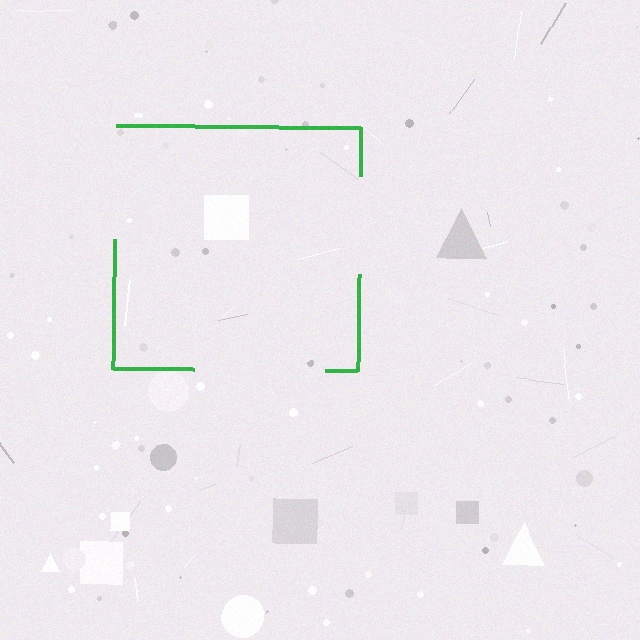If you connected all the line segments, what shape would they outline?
They would outline a square.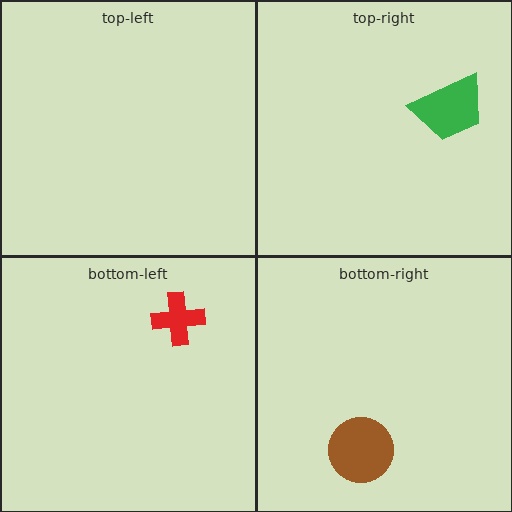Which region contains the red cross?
The bottom-left region.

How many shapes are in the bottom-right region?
1.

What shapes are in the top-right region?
The green trapezoid.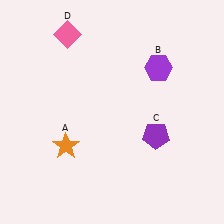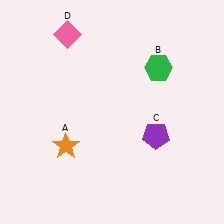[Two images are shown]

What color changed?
The hexagon (B) changed from purple in Image 1 to green in Image 2.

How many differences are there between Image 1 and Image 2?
There is 1 difference between the two images.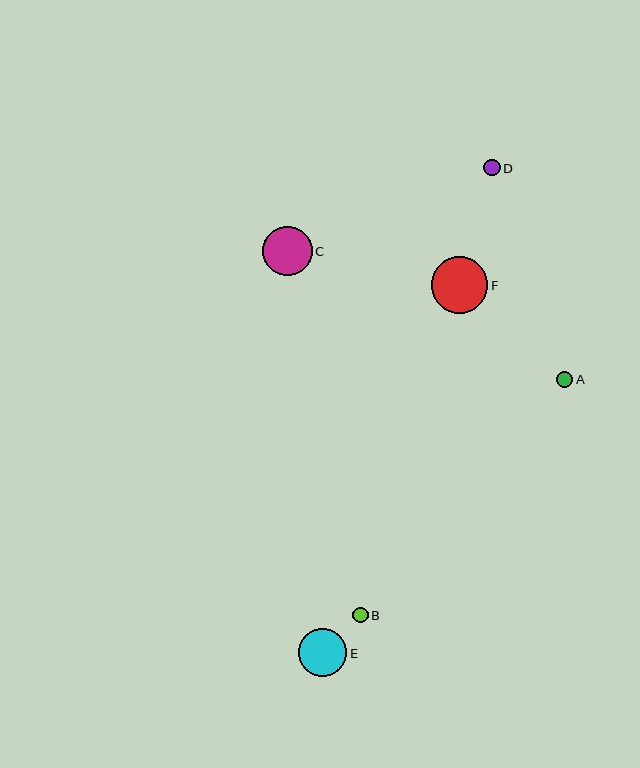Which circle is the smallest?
Circle B is the smallest with a size of approximately 15 pixels.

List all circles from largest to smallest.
From largest to smallest: F, C, E, D, A, B.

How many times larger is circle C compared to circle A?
Circle C is approximately 3.1 times the size of circle A.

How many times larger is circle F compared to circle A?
Circle F is approximately 3.6 times the size of circle A.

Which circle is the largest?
Circle F is the largest with a size of approximately 57 pixels.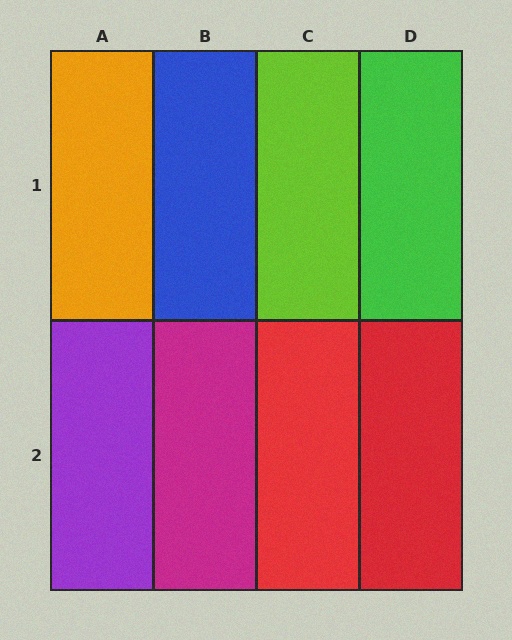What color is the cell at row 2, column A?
Purple.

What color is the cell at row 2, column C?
Red.